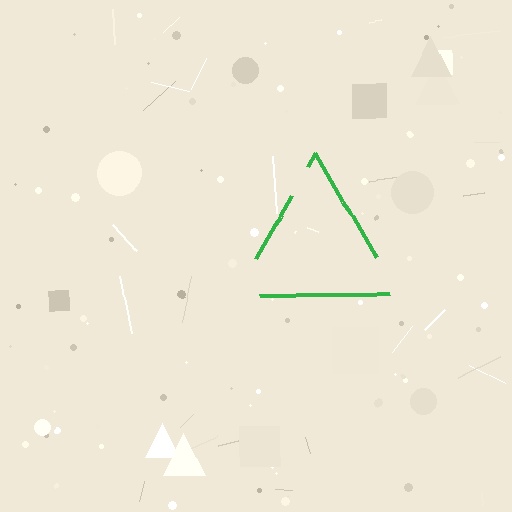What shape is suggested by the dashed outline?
The dashed outline suggests a triangle.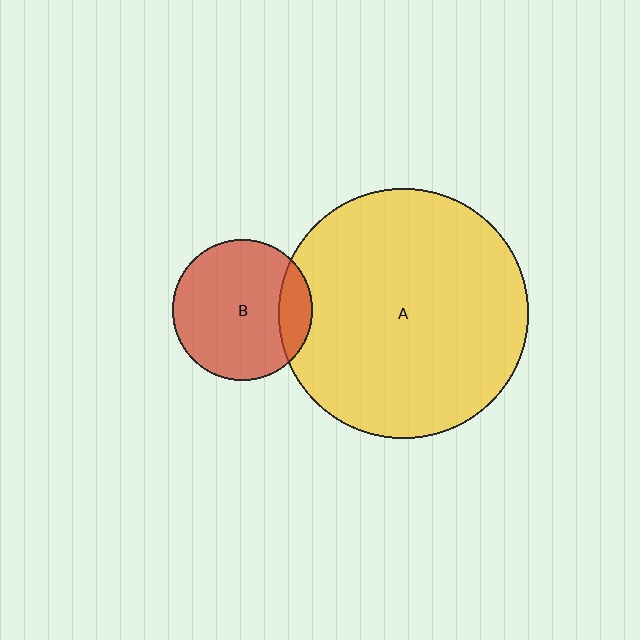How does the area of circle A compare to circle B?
Approximately 3.2 times.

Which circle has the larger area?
Circle A (yellow).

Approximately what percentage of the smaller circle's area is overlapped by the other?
Approximately 15%.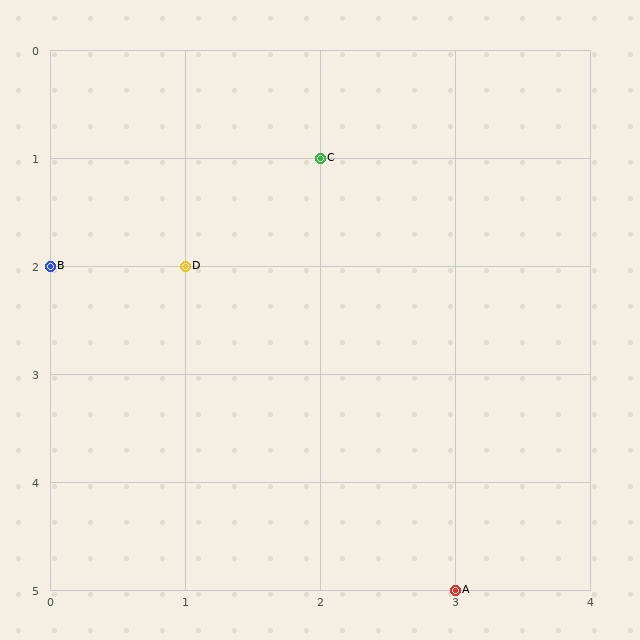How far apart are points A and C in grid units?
Points A and C are 1 column and 4 rows apart (about 4.1 grid units diagonally).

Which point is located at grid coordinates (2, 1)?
Point C is at (2, 1).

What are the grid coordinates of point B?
Point B is at grid coordinates (0, 2).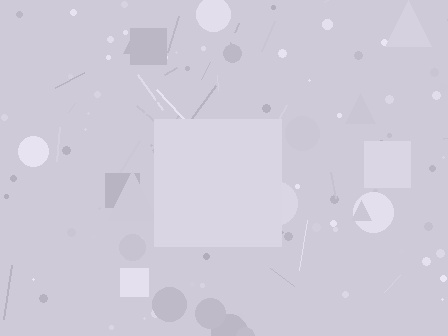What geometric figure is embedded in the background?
A square is embedded in the background.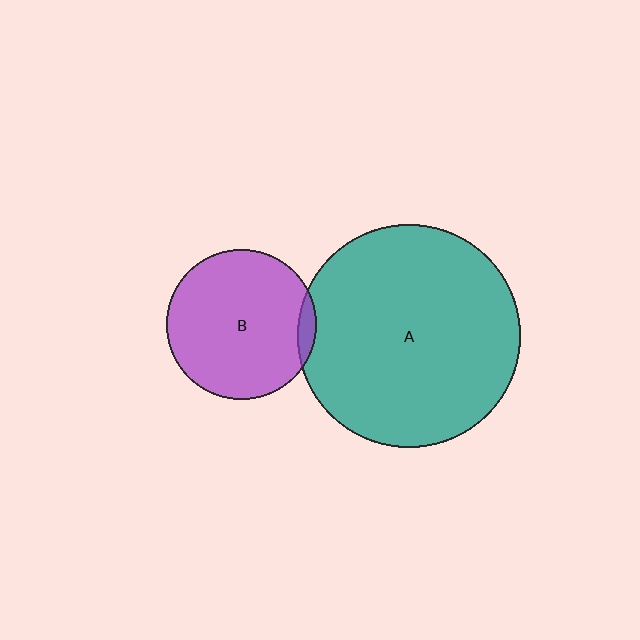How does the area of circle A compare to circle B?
Approximately 2.2 times.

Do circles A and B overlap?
Yes.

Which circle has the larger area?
Circle A (teal).